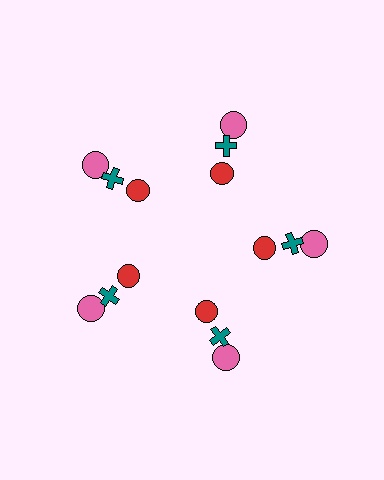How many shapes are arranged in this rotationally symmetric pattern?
There are 15 shapes, arranged in 5 groups of 3.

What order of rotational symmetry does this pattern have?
This pattern has 5-fold rotational symmetry.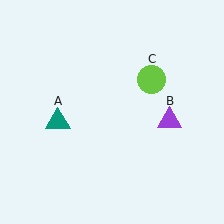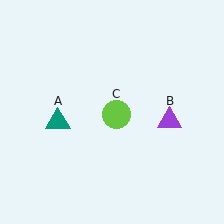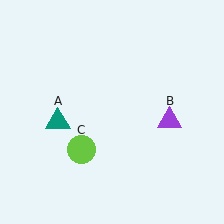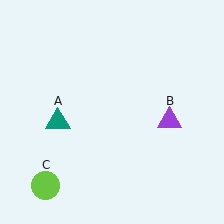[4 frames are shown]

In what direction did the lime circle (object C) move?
The lime circle (object C) moved down and to the left.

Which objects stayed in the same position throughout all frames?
Teal triangle (object A) and purple triangle (object B) remained stationary.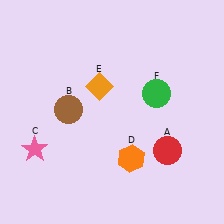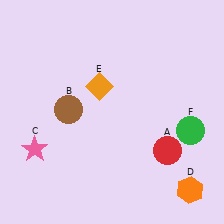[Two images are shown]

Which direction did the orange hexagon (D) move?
The orange hexagon (D) moved right.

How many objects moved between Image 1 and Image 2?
2 objects moved between the two images.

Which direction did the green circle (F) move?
The green circle (F) moved down.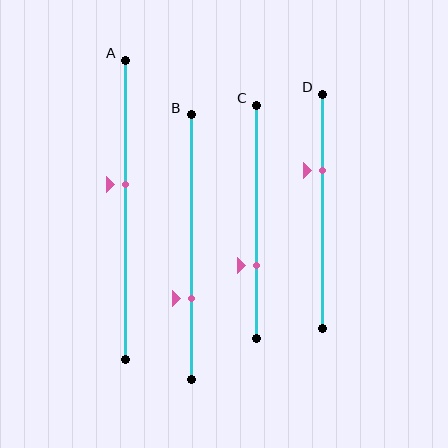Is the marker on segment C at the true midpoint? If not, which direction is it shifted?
No, the marker on segment C is shifted downward by about 19% of the segment length.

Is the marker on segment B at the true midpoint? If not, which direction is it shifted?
No, the marker on segment B is shifted downward by about 19% of the segment length.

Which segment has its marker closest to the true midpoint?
Segment A has its marker closest to the true midpoint.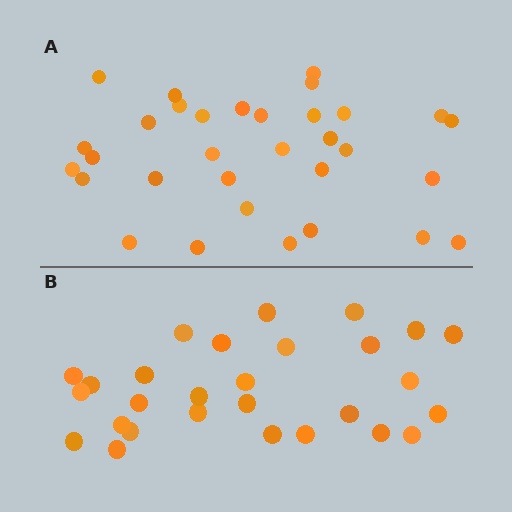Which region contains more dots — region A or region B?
Region A (the top region) has more dots.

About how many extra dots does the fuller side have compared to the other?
Region A has about 4 more dots than region B.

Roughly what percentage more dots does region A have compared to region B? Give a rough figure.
About 15% more.